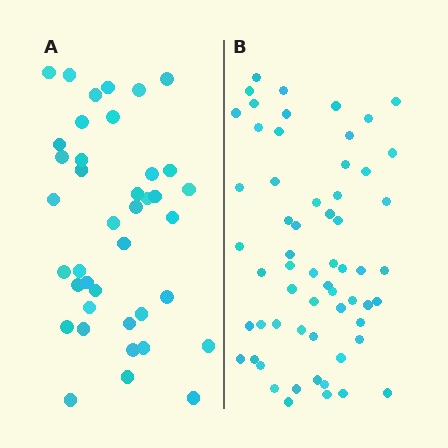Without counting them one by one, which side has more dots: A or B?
Region B (the right region) has more dots.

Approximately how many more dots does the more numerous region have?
Region B has approximately 20 more dots than region A.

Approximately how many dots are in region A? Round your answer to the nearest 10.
About 40 dots.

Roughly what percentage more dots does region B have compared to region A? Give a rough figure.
About 50% more.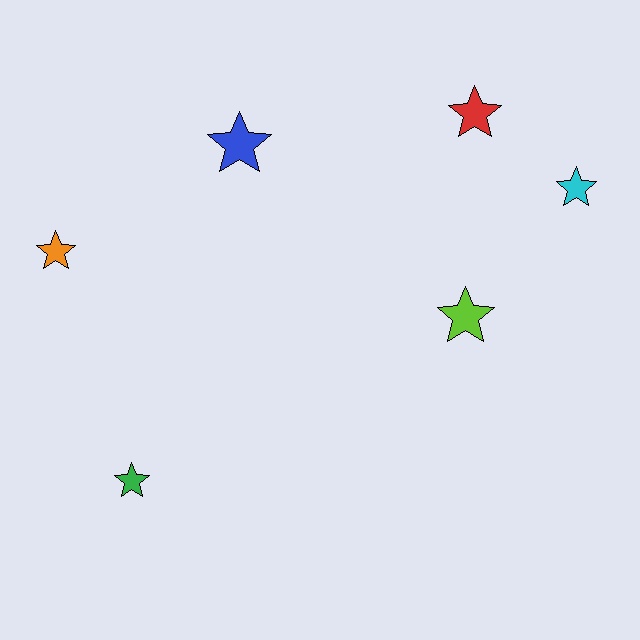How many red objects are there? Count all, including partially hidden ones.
There is 1 red object.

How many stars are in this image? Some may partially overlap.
There are 6 stars.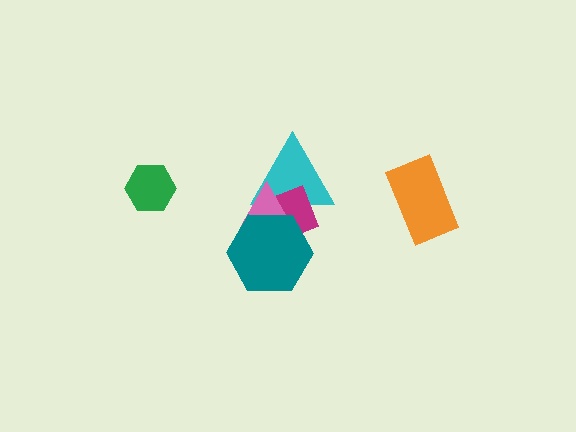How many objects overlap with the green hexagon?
0 objects overlap with the green hexagon.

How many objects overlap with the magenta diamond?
3 objects overlap with the magenta diamond.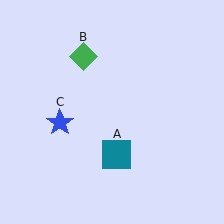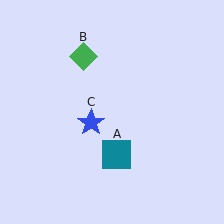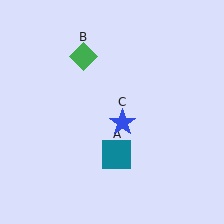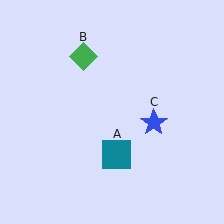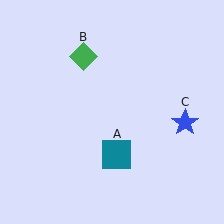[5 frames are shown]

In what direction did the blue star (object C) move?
The blue star (object C) moved right.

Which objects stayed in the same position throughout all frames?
Teal square (object A) and green diamond (object B) remained stationary.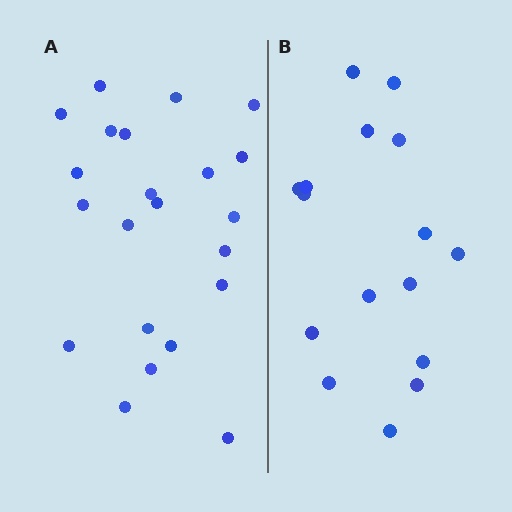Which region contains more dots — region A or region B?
Region A (the left region) has more dots.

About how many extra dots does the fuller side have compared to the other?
Region A has about 6 more dots than region B.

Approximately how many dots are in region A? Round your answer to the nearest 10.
About 20 dots. (The exact count is 22, which rounds to 20.)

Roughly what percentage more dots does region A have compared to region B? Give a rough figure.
About 40% more.